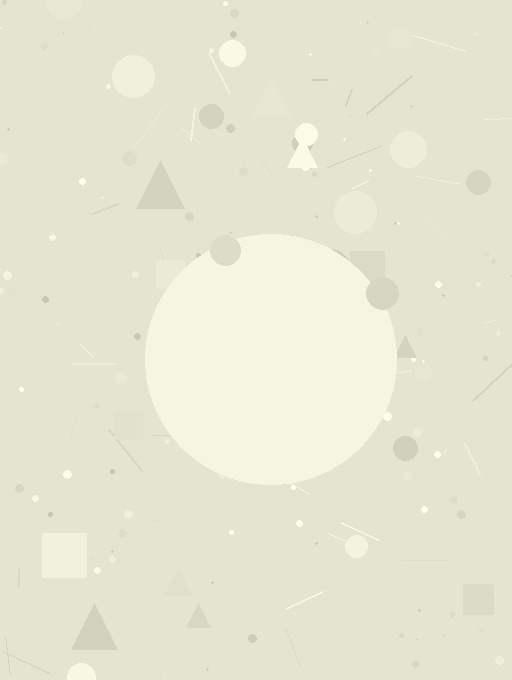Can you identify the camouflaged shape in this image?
The camouflaged shape is a circle.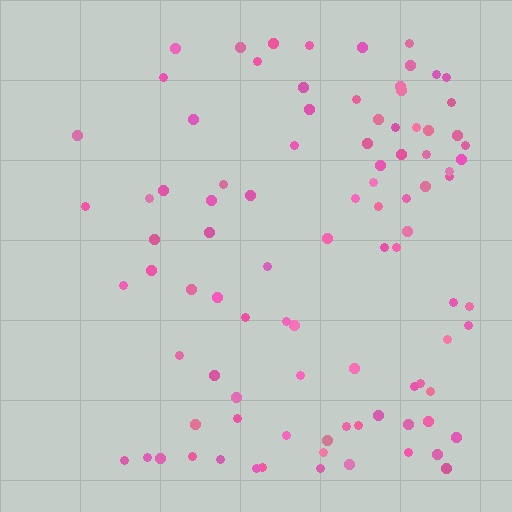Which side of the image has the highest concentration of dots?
The right.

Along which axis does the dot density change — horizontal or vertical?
Horizontal.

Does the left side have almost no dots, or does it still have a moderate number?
Still a moderate number, just noticeably fewer than the right.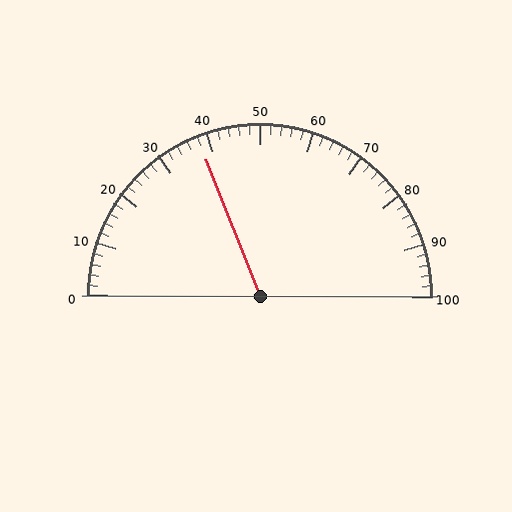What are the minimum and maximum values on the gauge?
The gauge ranges from 0 to 100.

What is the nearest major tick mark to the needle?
The nearest major tick mark is 40.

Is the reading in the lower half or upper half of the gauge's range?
The reading is in the lower half of the range (0 to 100).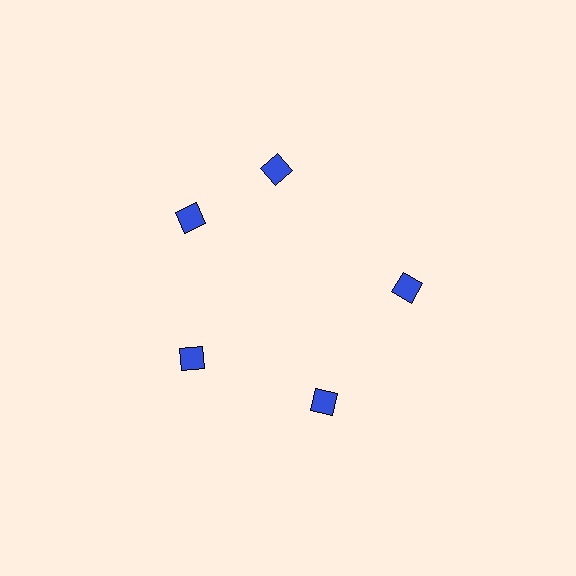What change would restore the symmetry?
The symmetry would be restored by rotating it back into even spacing with its neighbors so that all 5 diamonds sit at equal angles and equal distance from the center.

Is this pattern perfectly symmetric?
No. The 5 blue diamonds are arranged in a ring, but one element near the 1 o'clock position is rotated out of alignment along the ring, breaking the 5-fold rotational symmetry.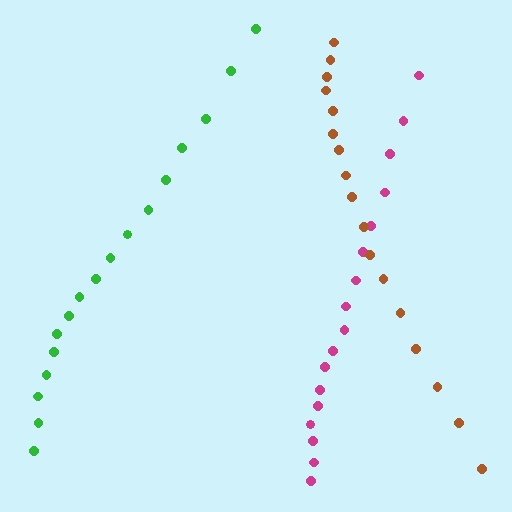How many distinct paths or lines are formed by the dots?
There are 3 distinct paths.